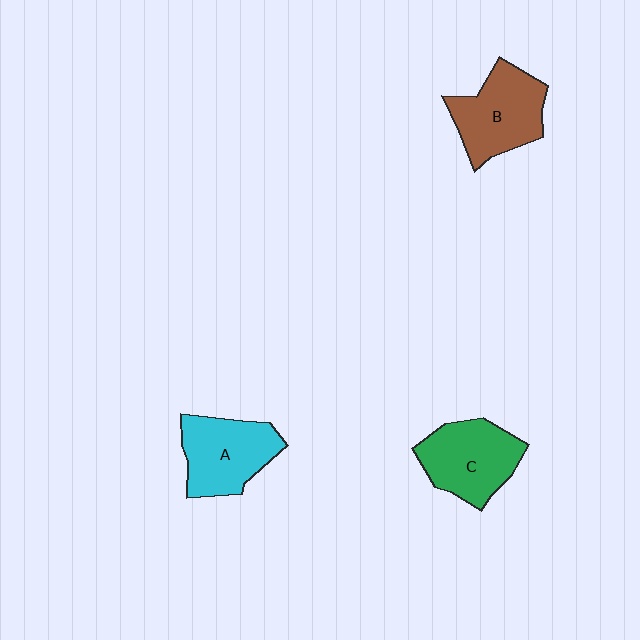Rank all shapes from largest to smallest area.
From largest to smallest: B (brown), C (green), A (cyan).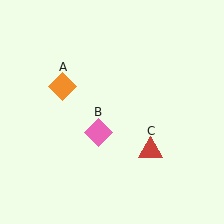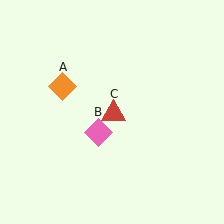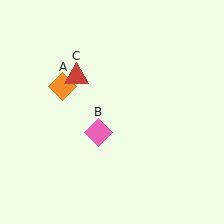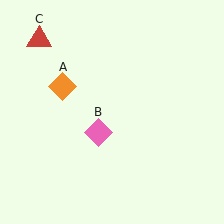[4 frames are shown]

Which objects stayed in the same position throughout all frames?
Orange diamond (object A) and pink diamond (object B) remained stationary.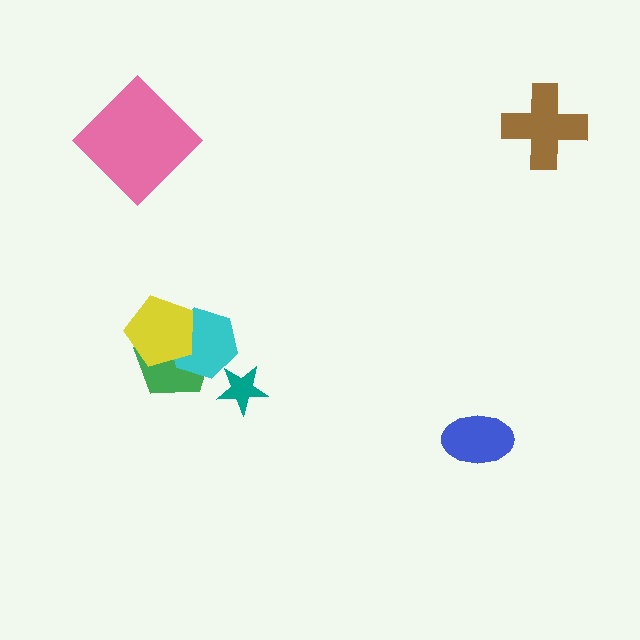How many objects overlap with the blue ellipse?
0 objects overlap with the blue ellipse.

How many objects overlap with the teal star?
0 objects overlap with the teal star.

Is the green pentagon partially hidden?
Yes, it is partially covered by another shape.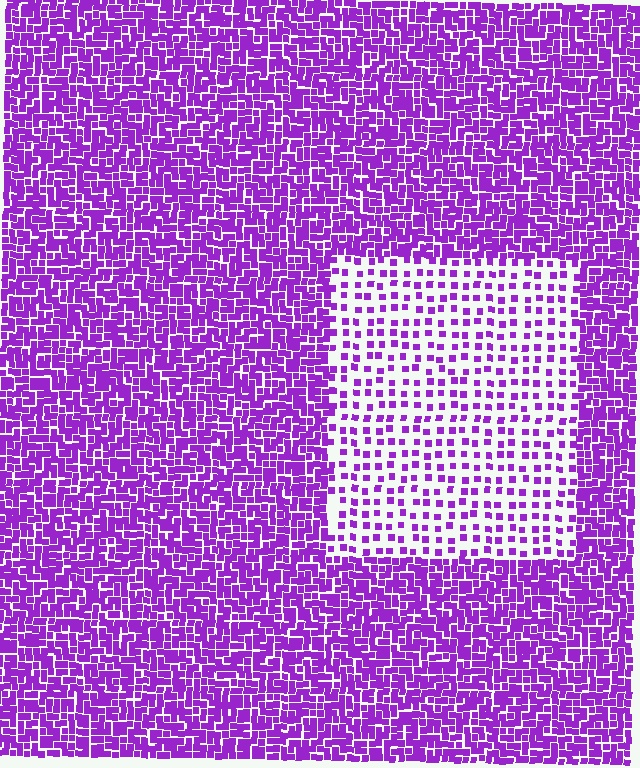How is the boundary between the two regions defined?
The boundary is defined by a change in element density (approximately 2.7x ratio). All elements are the same color, size, and shape.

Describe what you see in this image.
The image contains small purple elements arranged at two different densities. A rectangle-shaped region is visible where the elements are less densely packed than the surrounding area.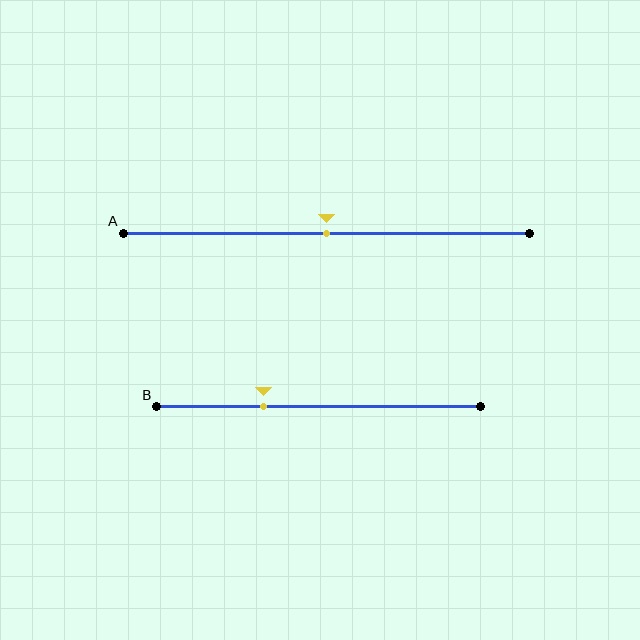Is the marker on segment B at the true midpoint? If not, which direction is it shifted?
No, the marker on segment B is shifted to the left by about 17% of the segment length.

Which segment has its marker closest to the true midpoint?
Segment A has its marker closest to the true midpoint.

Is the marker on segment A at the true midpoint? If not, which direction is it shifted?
Yes, the marker on segment A is at the true midpoint.